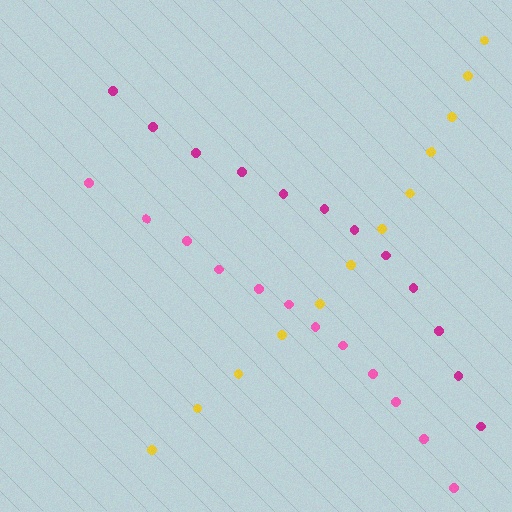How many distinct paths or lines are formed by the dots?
There are 3 distinct paths.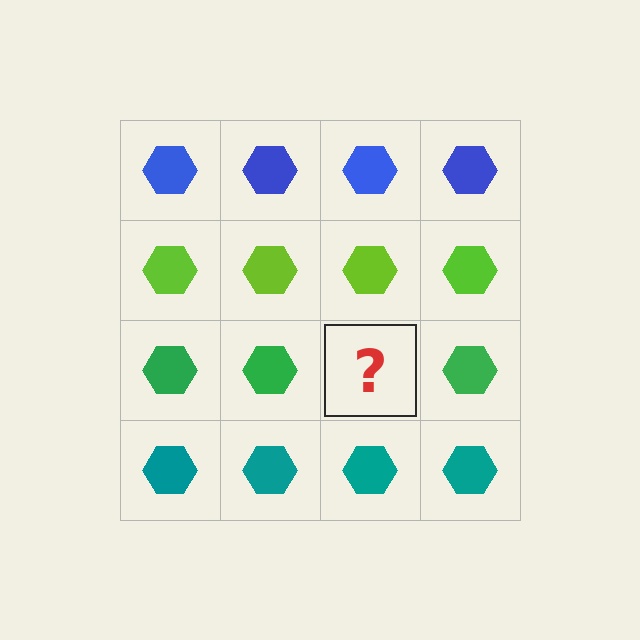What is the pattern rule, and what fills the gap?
The rule is that each row has a consistent color. The gap should be filled with a green hexagon.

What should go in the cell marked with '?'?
The missing cell should contain a green hexagon.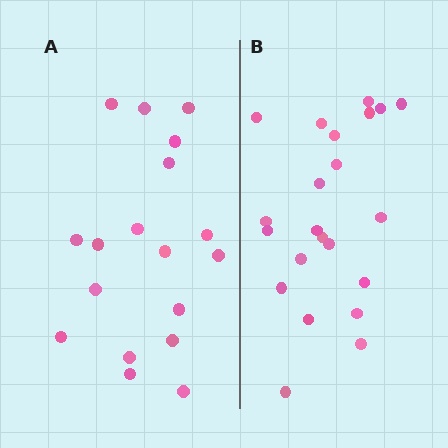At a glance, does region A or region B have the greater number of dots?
Region B (the right region) has more dots.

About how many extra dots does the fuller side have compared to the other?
Region B has about 4 more dots than region A.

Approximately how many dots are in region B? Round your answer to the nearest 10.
About 20 dots. (The exact count is 22, which rounds to 20.)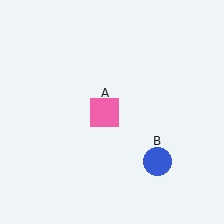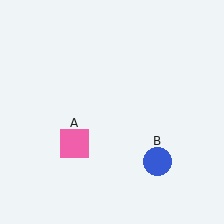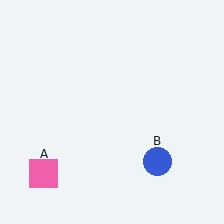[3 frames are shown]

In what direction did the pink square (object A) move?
The pink square (object A) moved down and to the left.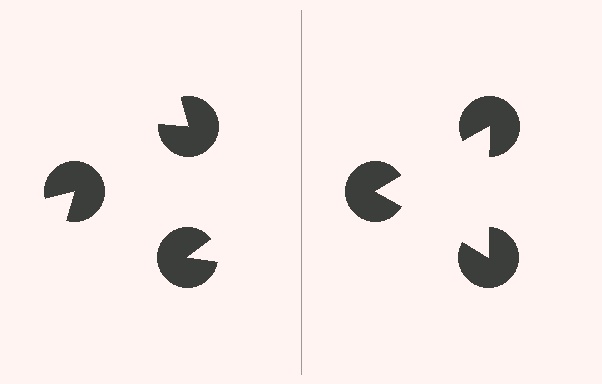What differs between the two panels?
The pac-man discs are positioned identically on both sides; only the wedge orientations differ. On the right they align to a triangle; on the left they are misaligned.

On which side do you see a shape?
An illusory triangle appears on the right side. On the left side the wedge cuts are rotated, so no coherent shape forms.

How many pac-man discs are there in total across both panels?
6 — 3 on each side.